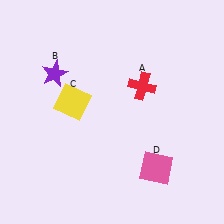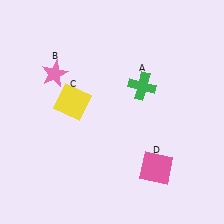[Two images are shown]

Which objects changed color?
A changed from red to green. B changed from purple to pink.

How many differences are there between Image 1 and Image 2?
There are 2 differences between the two images.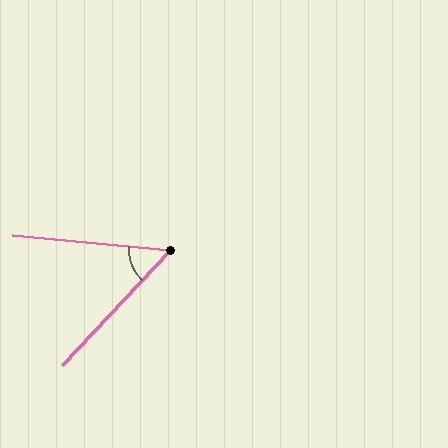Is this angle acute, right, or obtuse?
It is acute.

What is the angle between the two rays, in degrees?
Approximately 52 degrees.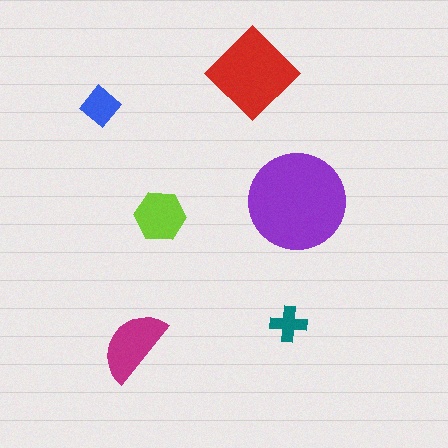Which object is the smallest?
The teal cross.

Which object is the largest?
The purple circle.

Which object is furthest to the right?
The purple circle is rightmost.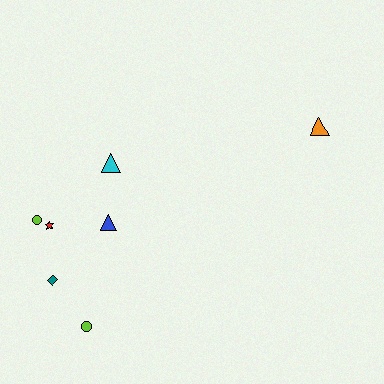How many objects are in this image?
There are 7 objects.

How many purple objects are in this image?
There are no purple objects.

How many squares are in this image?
There are no squares.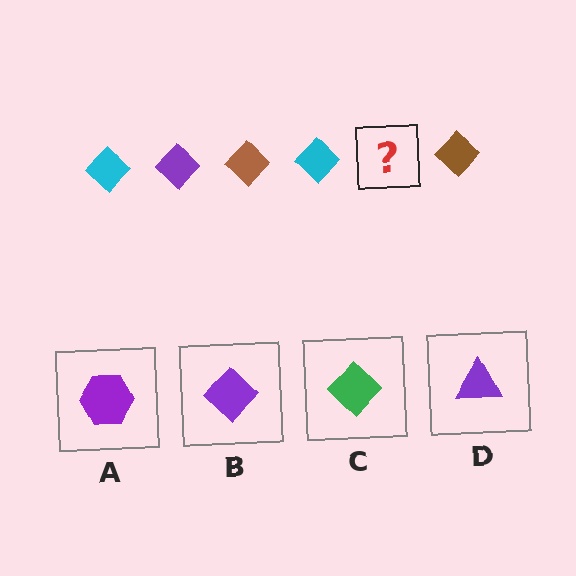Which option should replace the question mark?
Option B.